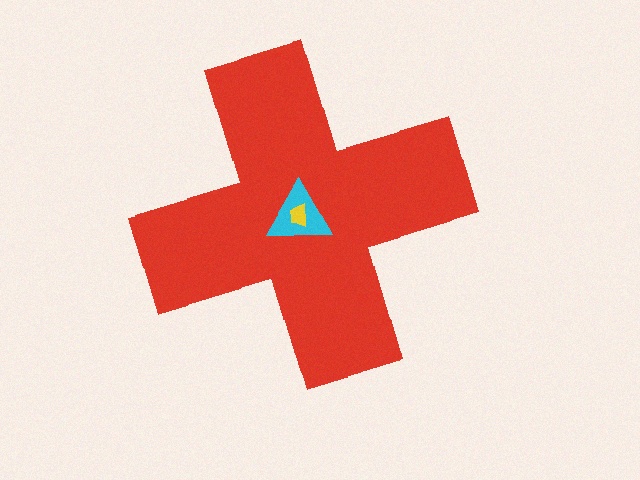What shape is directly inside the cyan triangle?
The yellow trapezoid.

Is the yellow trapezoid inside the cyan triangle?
Yes.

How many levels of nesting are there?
3.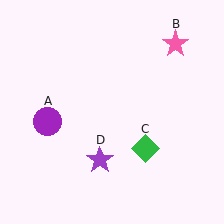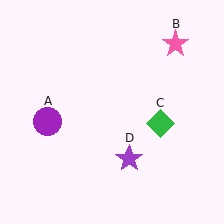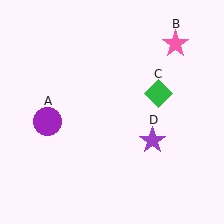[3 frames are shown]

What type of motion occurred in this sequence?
The green diamond (object C), purple star (object D) rotated counterclockwise around the center of the scene.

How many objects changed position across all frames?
2 objects changed position: green diamond (object C), purple star (object D).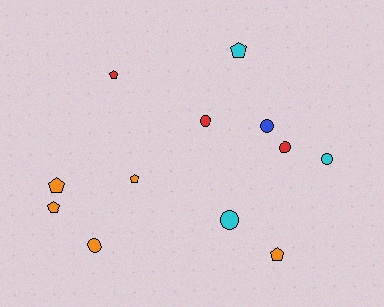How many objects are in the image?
There are 12 objects.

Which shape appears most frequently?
Circle, with 6 objects.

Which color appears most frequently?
Orange, with 5 objects.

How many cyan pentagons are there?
There is 1 cyan pentagon.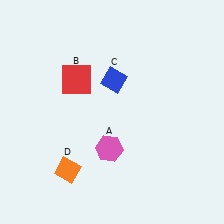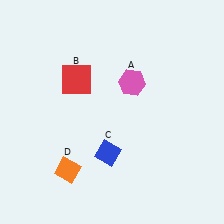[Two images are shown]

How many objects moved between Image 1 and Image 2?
2 objects moved between the two images.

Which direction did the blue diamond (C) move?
The blue diamond (C) moved down.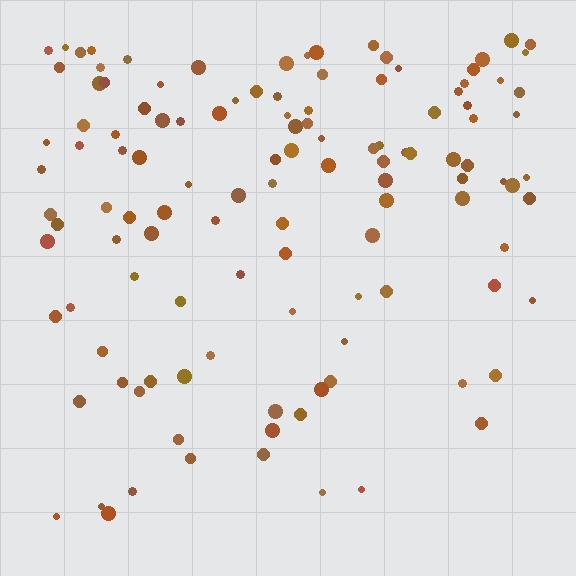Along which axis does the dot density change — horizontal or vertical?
Vertical.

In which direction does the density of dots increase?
From bottom to top, with the top side densest.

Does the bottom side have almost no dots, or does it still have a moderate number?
Still a moderate number, just noticeably fewer than the top.